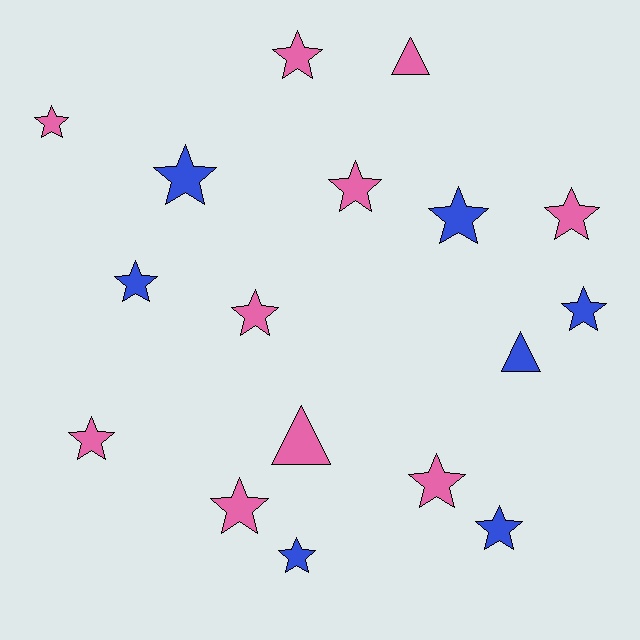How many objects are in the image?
There are 17 objects.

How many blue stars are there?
There are 6 blue stars.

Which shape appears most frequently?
Star, with 14 objects.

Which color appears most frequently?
Pink, with 10 objects.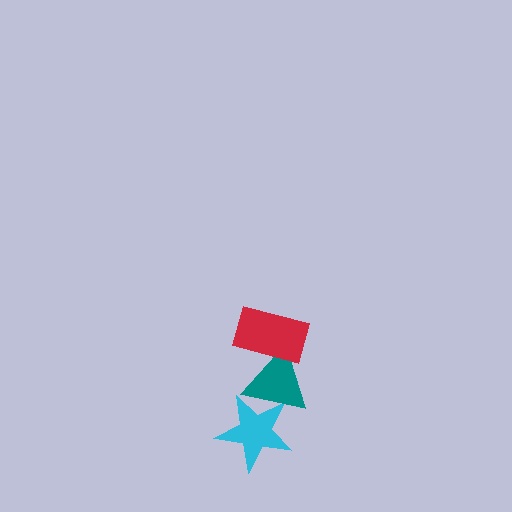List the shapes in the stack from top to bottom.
From top to bottom: the red rectangle, the teal triangle, the cyan star.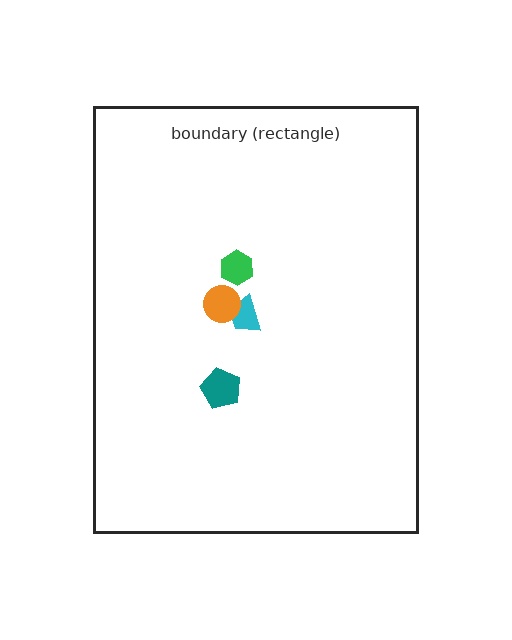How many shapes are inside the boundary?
4 inside, 0 outside.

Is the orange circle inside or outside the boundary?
Inside.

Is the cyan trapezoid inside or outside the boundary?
Inside.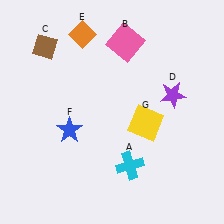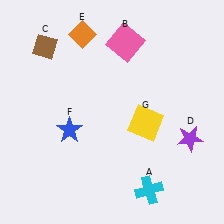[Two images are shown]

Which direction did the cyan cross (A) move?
The cyan cross (A) moved down.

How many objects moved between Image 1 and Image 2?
2 objects moved between the two images.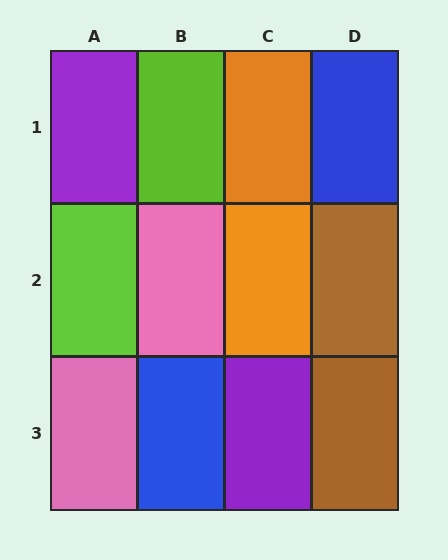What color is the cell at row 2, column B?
Pink.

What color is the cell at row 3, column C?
Purple.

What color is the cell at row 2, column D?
Brown.